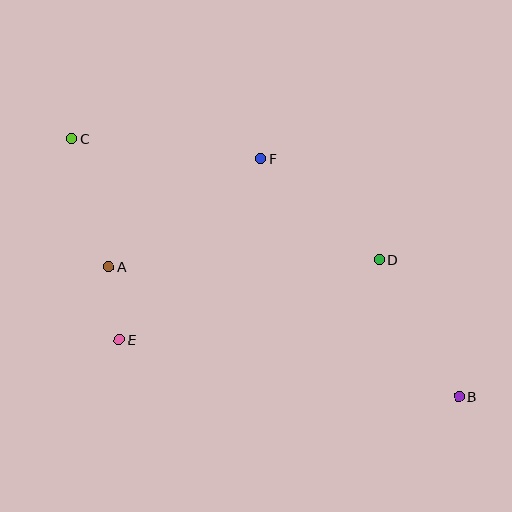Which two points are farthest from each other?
Points B and C are farthest from each other.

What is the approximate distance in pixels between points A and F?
The distance between A and F is approximately 186 pixels.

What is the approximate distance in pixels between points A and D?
The distance between A and D is approximately 271 pixels.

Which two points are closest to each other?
Points A and E are closest to each other.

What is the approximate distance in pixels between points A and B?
The distance between A and B is approximately 373 pixels.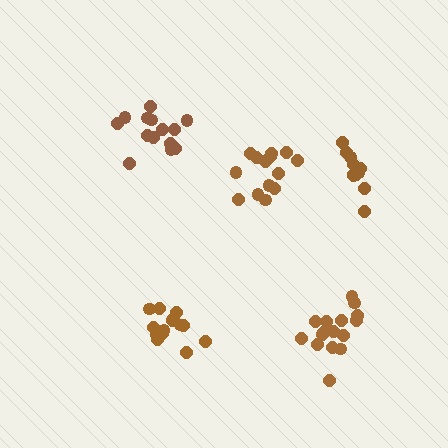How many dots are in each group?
Group 1: 14 dots, Group 2: 14 dots, Group 3: 14 dots, Group 4: 11 dots, Group 5: 16 dots (69 total).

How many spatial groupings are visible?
There are 5 spatial groupings.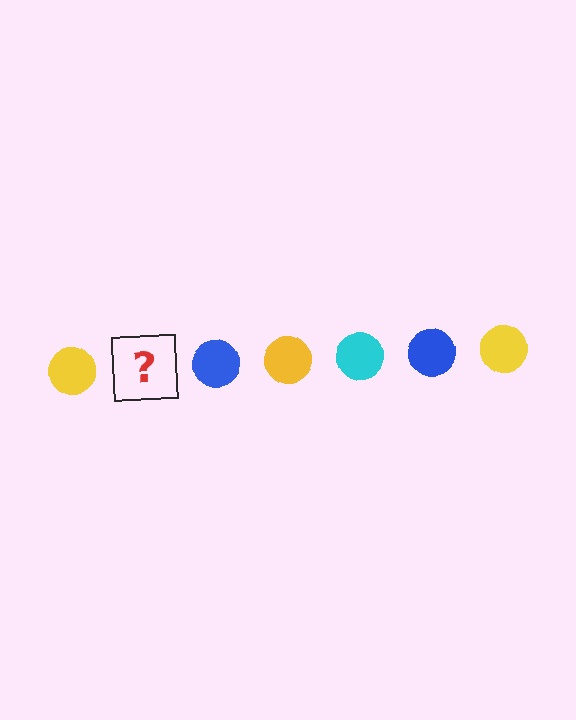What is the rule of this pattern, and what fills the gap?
The rule is that the pattern cycles through yellow, cyan, blue circles. The gap should be filled with a cyan circle.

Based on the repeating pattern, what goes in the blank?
The blank should be a cyan circle.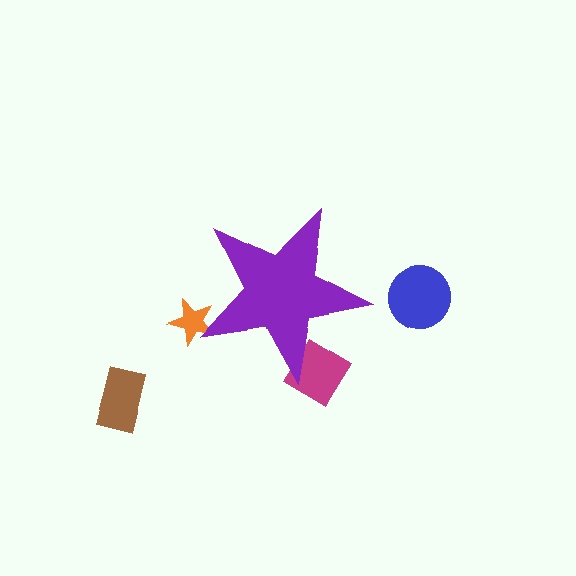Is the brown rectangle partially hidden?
No, the brown rectangle is fully visible.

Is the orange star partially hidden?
Yes, the orange star is partially hidden behind the purple star.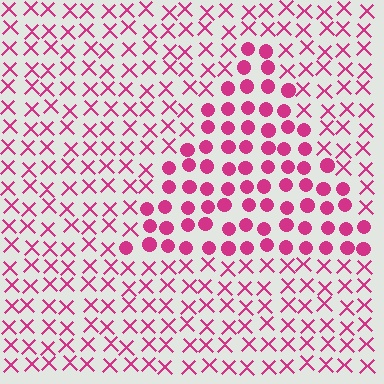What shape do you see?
I see a triangle.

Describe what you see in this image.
The image is filled with small magenta elements arranged in a uniform grid. A triangle-shaped region contains circles, while the surrounding area contains X marks. The boundary is defined purely by the change in element shape.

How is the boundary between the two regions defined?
The boundary is defined by a change in element shape: circles inside vs. X marks outside. All elements share the same color and spacing.